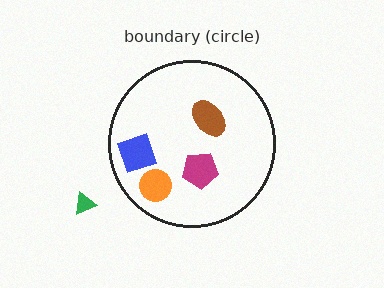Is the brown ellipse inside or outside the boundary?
Inside.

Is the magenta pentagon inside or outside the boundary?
Inside.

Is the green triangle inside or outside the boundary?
Outside.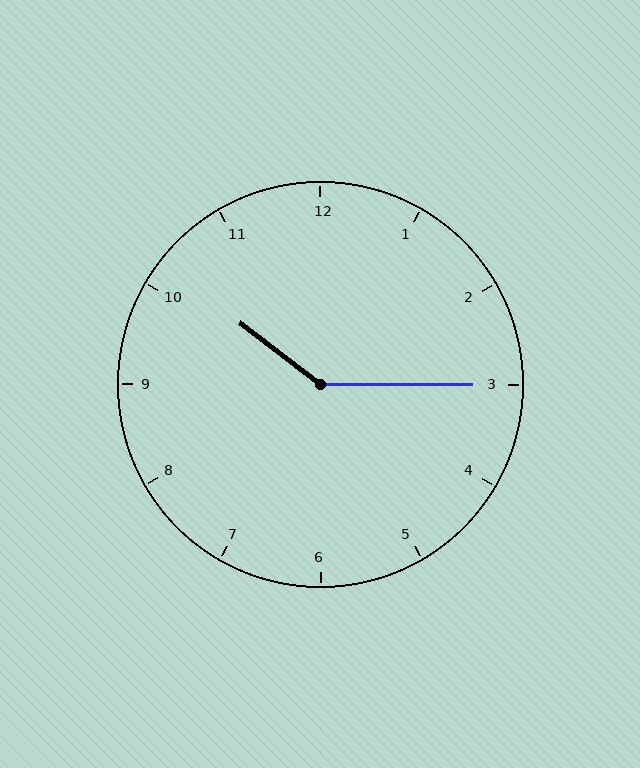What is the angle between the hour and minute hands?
Approximately 142 degrees.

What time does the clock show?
10:15.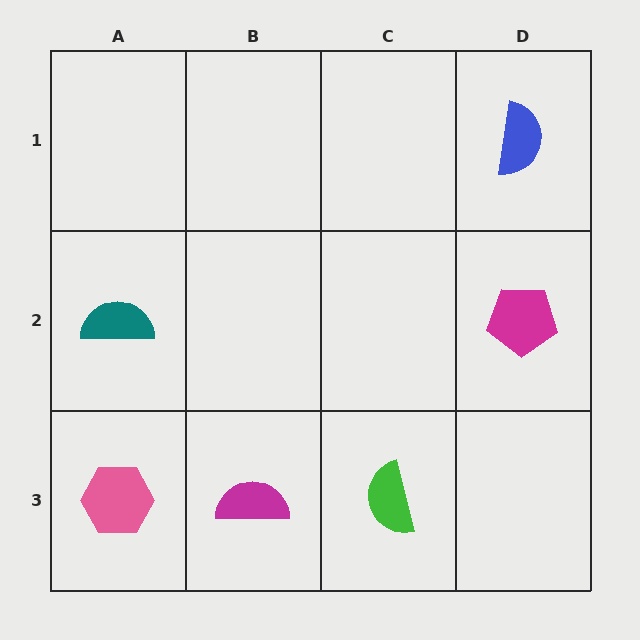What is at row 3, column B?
A magenta semicircle.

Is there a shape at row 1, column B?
No, that cell is empty.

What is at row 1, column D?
A blue semicircle.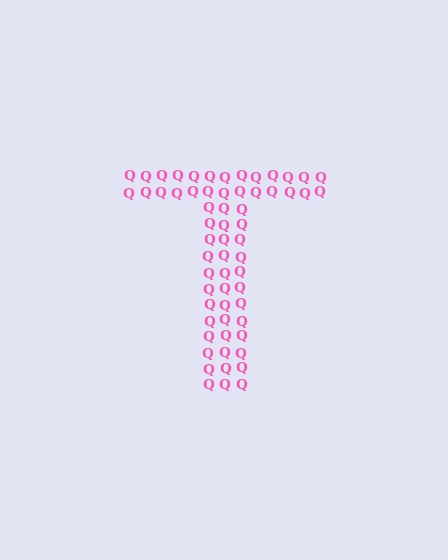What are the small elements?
The small elements are letter Q's.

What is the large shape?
The large shape is the letter T.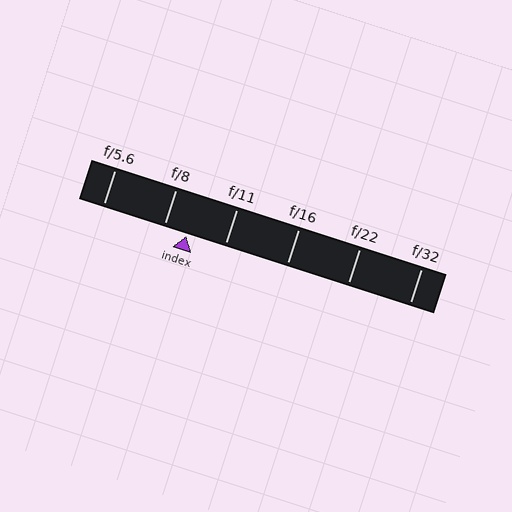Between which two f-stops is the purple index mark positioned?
The index mark is between f/8 and f/11.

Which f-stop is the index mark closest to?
The index mark is closest to f/8.